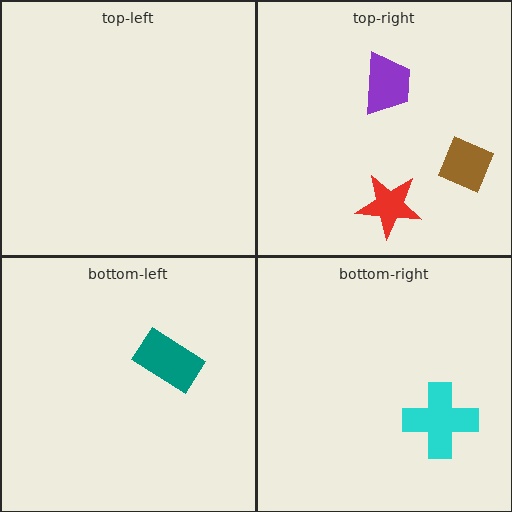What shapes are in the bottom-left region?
The teal rectangle.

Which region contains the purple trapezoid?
The top-right region.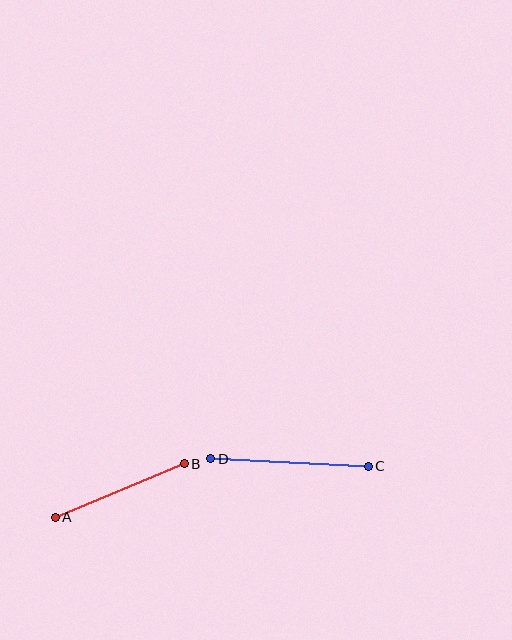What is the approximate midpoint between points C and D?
The midpoint is at approximately (289, 462) pixels.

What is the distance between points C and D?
The distance is approximately 158 pixels.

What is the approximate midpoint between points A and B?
The midpoint is at approximately (120, 490) pixels.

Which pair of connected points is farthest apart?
Points C and D are farthest apart.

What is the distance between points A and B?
The distance is approximately 140 pixels.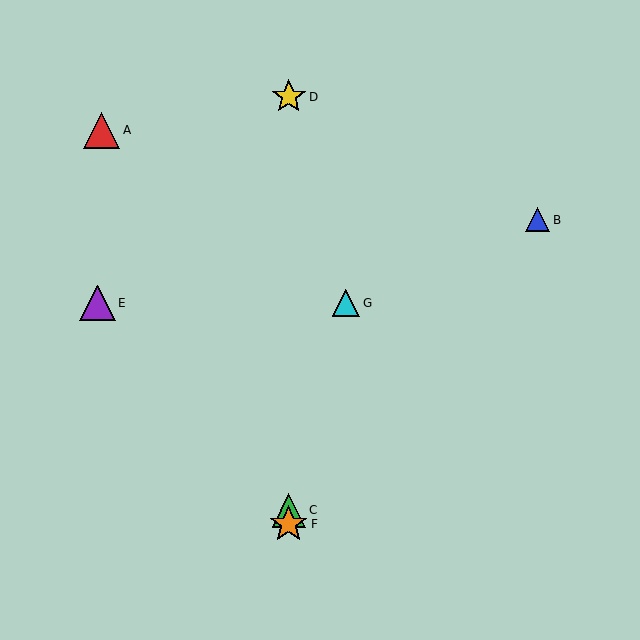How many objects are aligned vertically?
3 objects (C, D, F) are aligned vertically.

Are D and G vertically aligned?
No, D is at x≈289 and G is at x≈346.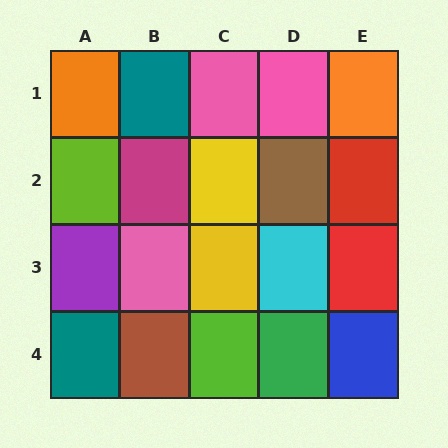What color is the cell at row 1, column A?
Orange.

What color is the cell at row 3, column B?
Pink.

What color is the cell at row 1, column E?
Orange.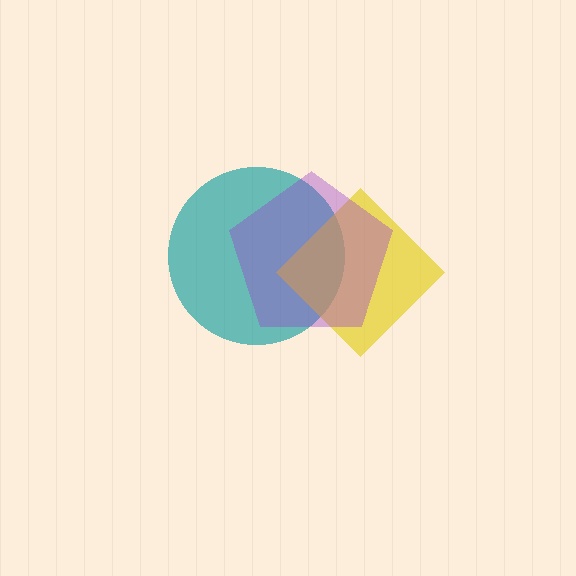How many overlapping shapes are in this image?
There are 3 overlapping shapes in the image.